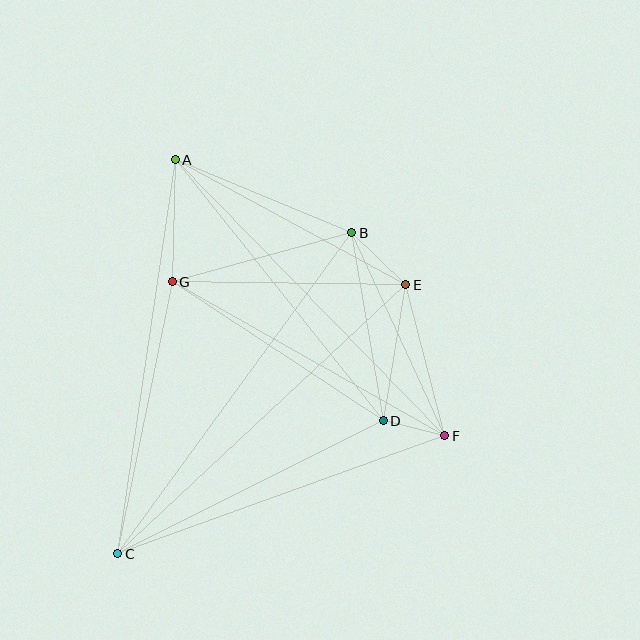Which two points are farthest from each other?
Points A and C are farthest from each other.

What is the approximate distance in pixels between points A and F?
The distance between A and F is approximately 386 pixels.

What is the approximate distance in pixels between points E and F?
The distance between E and F is approximately 156 pixels.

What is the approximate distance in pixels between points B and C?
The distance between B and C is approximately 397 pixels.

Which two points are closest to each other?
Points D and F are closest to each other.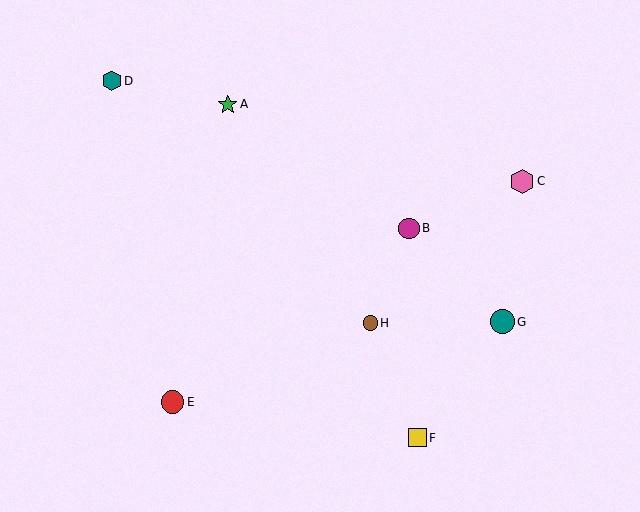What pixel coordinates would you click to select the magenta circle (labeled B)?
Click at (409, 228) to select the magenta circle B.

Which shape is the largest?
The teal circle (labeled G) is the largest.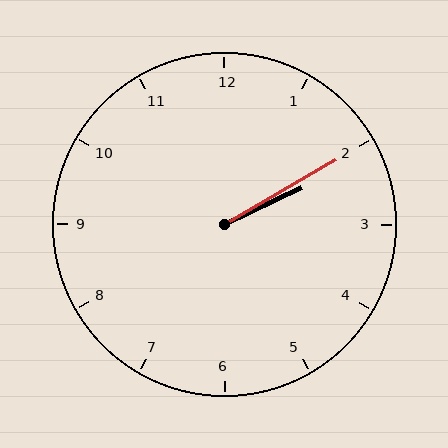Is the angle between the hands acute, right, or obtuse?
It is acute.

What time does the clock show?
2:10.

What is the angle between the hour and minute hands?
Approximately 5 degrees.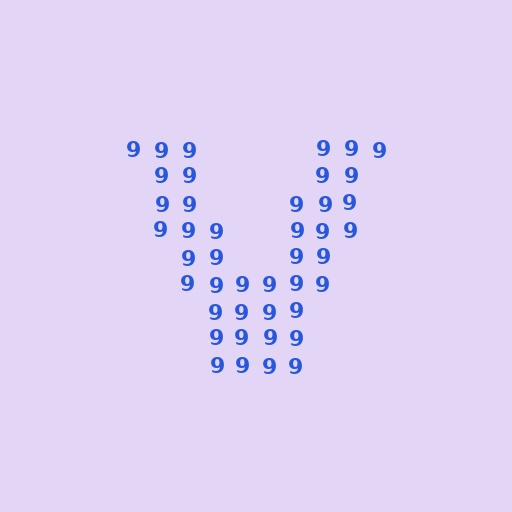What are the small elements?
The small elements are digit 9's.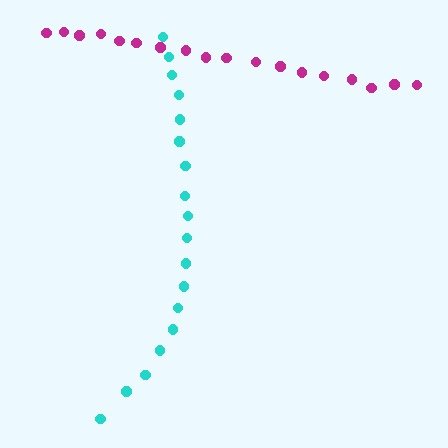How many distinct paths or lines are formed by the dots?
There are 2 distinct paths.